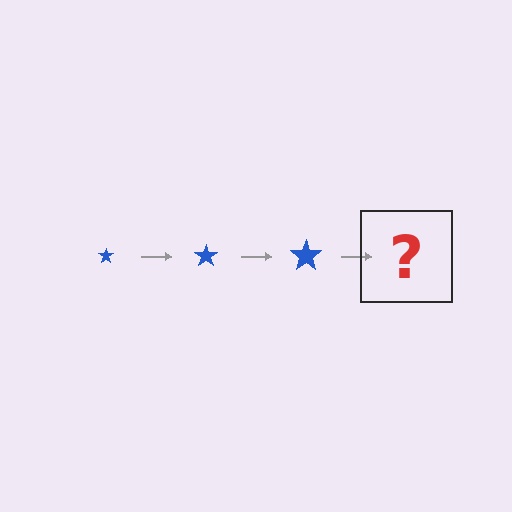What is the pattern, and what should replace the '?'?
The pattern is that the star gets progressively larger each step. The '?' should be a blue star, larger than the previous one.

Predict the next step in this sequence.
The next step is a blue star, larger than the previous one.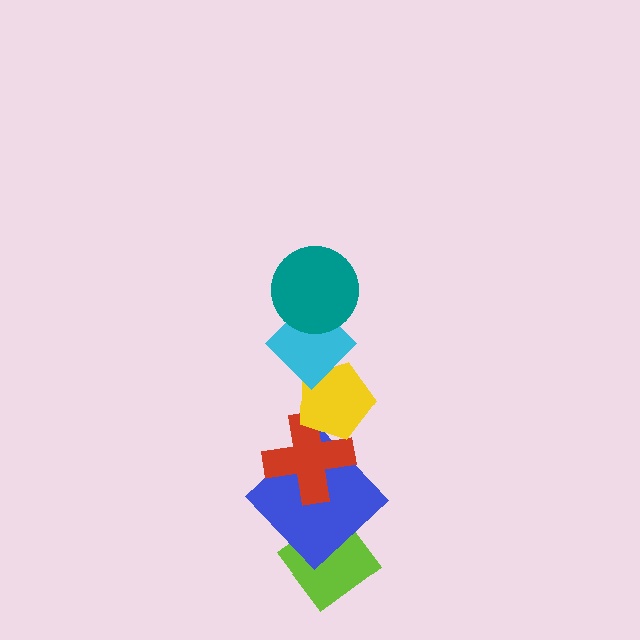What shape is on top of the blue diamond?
The red cross is on top of the blue diamond.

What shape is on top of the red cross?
The yellow pentagon is on top of the red cross.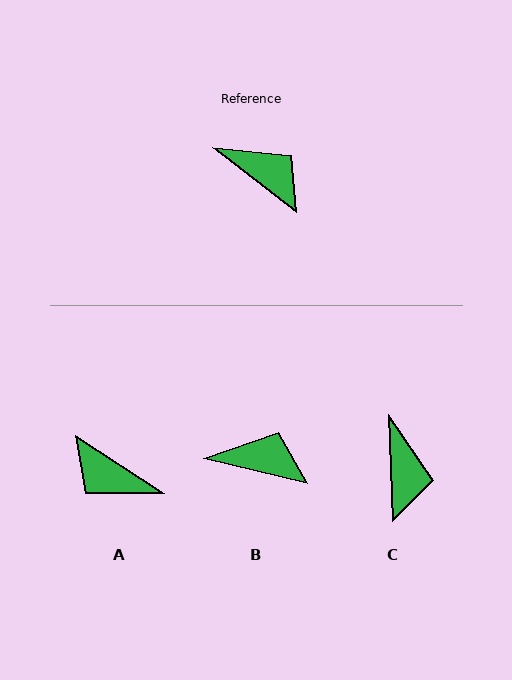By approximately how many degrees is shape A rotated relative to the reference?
Approximately 175 degrees clockwise.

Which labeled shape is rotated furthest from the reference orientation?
A, about 175 degrees away.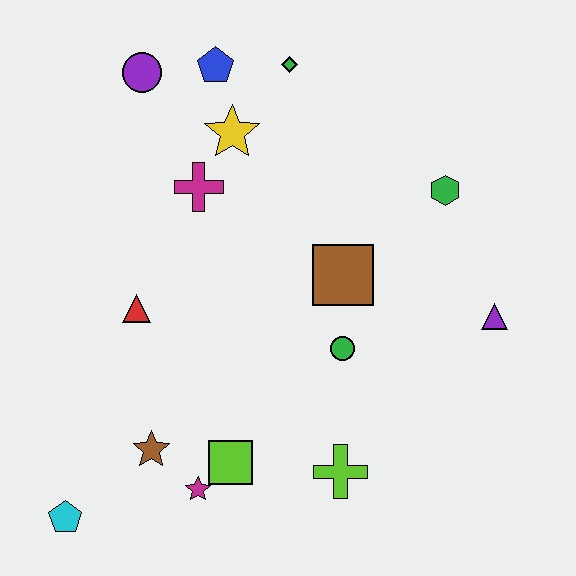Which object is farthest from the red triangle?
The purple triangle is farthest from the red triangle.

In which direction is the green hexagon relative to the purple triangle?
The green hexagon is above the purple triangle.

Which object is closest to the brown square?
The green circle is closest to the brown square.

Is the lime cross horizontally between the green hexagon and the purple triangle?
No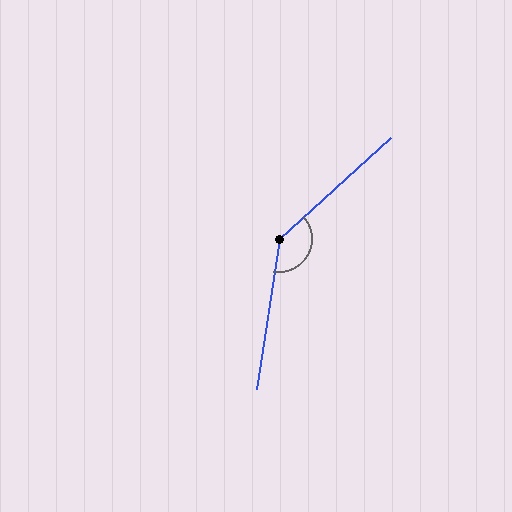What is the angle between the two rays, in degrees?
Approximately 141 degrees.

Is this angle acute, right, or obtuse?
It is obtuse.